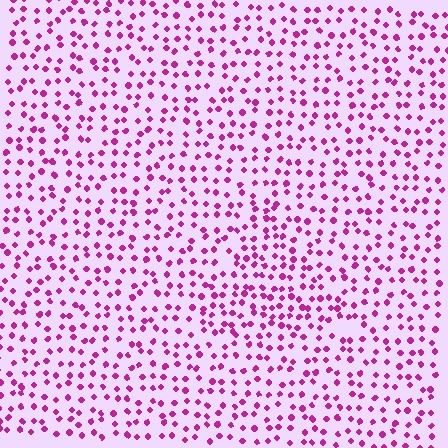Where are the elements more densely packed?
The elements are more densely packed inside the triangle boundary.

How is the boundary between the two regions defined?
The boundary is defined by a change in element density (approximately 1.5x ratio). All elements are the same color, size, and shape.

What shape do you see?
I see a triangle.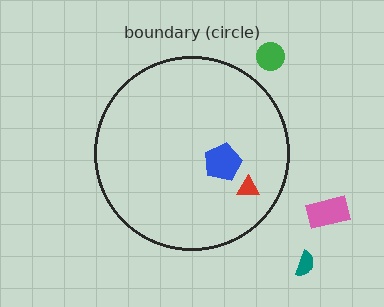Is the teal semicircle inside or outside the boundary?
Outside.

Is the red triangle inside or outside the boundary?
Inside.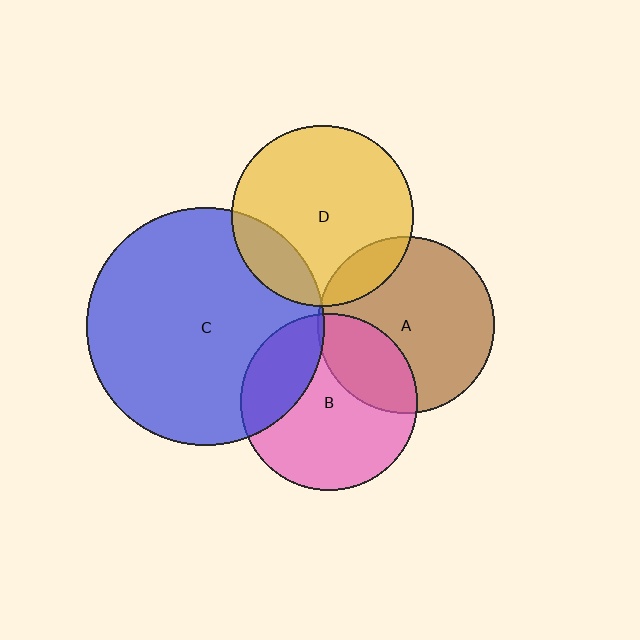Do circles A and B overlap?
Yes.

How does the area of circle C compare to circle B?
Approximately 1.8 times.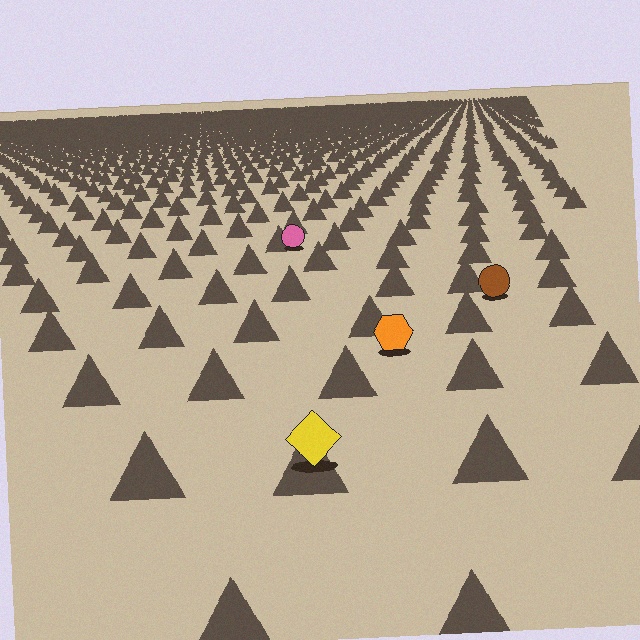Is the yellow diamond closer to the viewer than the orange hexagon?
Yes. The yellow diamond is closer — you can tell from the texture gradient: the ground texture is coarser near it.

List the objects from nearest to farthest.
From nearest to farthest: the yellow diamond, the orange hexagon, the brown circle, the pink circle.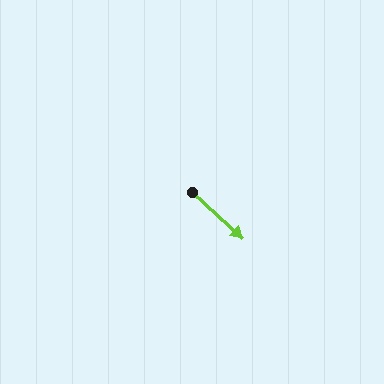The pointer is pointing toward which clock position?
Roughly 4 o'clock.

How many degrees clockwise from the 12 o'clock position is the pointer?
Approximately 133 degrees.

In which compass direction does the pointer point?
Southeast.